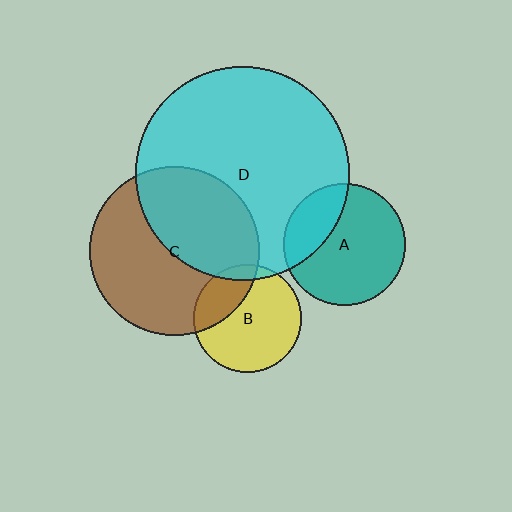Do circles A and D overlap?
Yes.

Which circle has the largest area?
Circle D (cyan).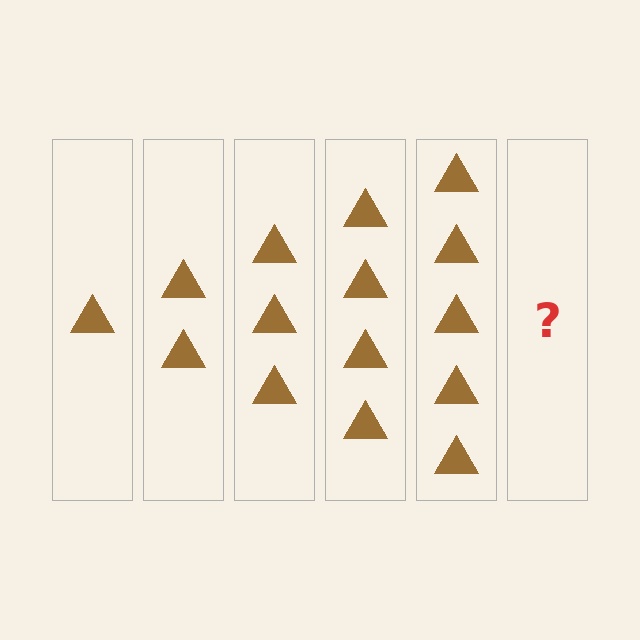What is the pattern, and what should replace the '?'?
The pattern is that each step adds one more triangle. The '?' should be 6 triangles.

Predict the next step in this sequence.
The next step is 6 triangles.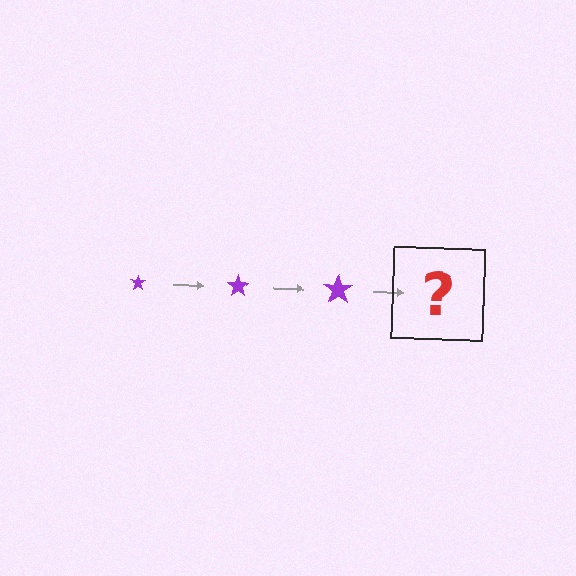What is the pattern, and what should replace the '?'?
The pattern is that the star gets progressively larger each step. The '?' should be a purple star, larger than the previous one.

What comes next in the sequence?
The next element should be a purple star, larger than the previous one.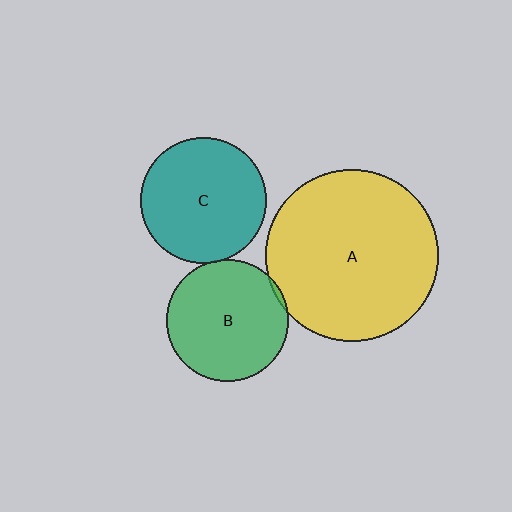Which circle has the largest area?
Circle A (yellow).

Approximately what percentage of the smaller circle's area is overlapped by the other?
Approximately 5%.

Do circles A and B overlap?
Yes.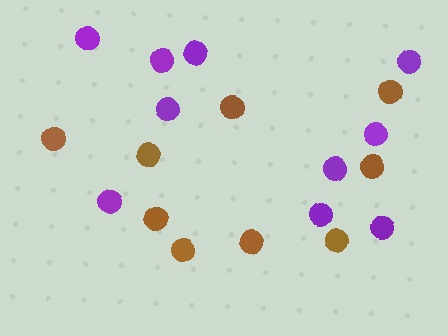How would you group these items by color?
There are 2 groups: one group of purple circles (10) and one group of brown circles (9).